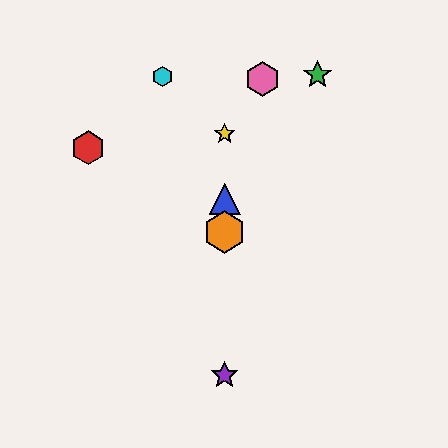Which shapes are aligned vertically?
The blue triangle, the yellow star, the purple star, the orange hexagon are aligned vertically.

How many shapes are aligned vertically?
4 shapes (the blue triangle, the yellow star, the purple star, the orange hexagon) are aligned vertically.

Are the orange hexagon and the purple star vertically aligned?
Yes, both are at x≈225.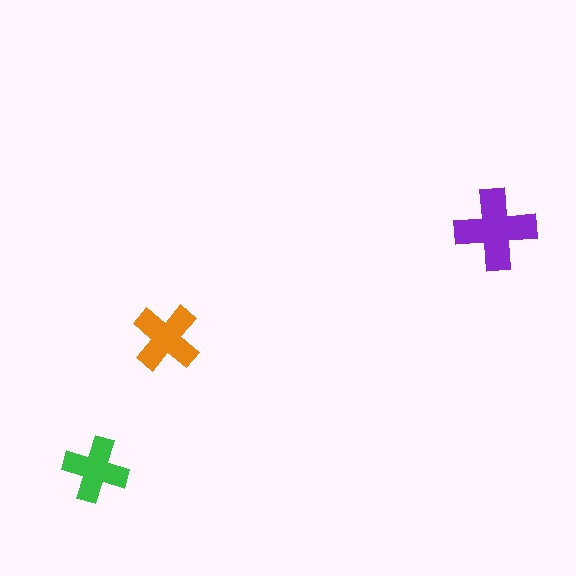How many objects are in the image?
There are 3 objects in the image.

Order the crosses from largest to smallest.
the purple one, the orange one, the green one.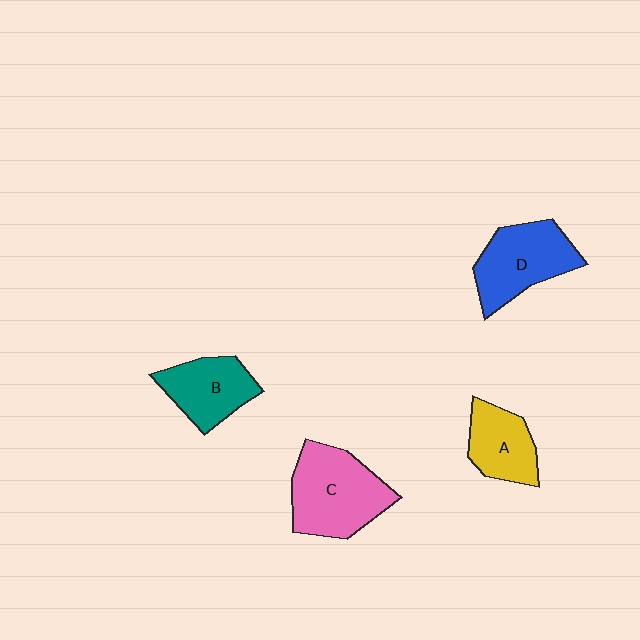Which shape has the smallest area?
Shape A (yellow).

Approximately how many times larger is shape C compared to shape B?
Approximately 1.5 times.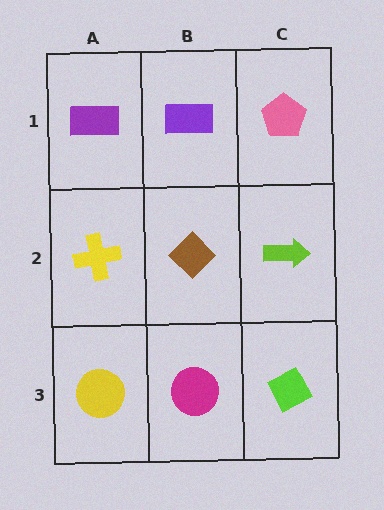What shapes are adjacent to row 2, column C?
A pink pentagon (row 1, column C), a lime diamond (row 3, column C), a brown diamond (row 2, column B).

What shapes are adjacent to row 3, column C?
A lime arrow (row 2, column C), a magenta circle (row 3, column B).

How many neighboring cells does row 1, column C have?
2.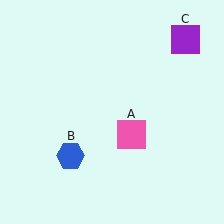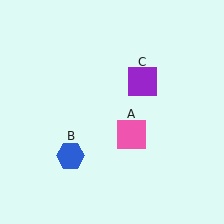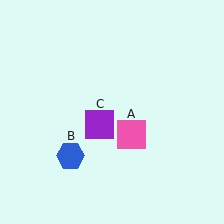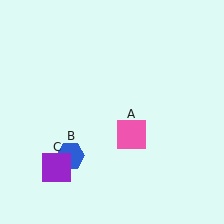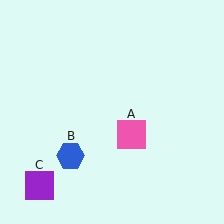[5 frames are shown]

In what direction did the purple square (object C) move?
The purple square (object C) moved down and to the left.